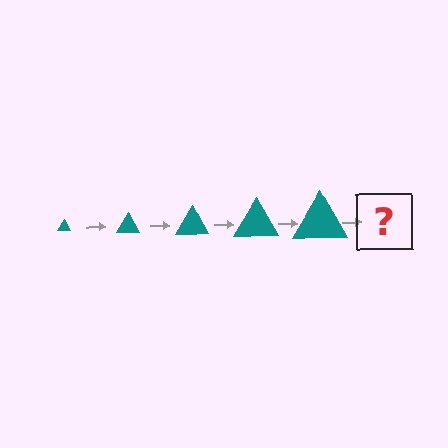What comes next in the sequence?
The next element should be a teal triangle, larger than the previous one.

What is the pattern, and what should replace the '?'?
The pattern is that the triangle gets progressively larger each step. The '?' should be a teal triangle, larger than the previous one.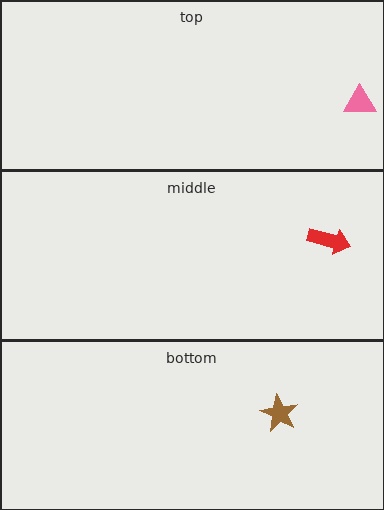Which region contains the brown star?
The bottom region.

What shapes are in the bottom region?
The brown star.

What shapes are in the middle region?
The red arrow.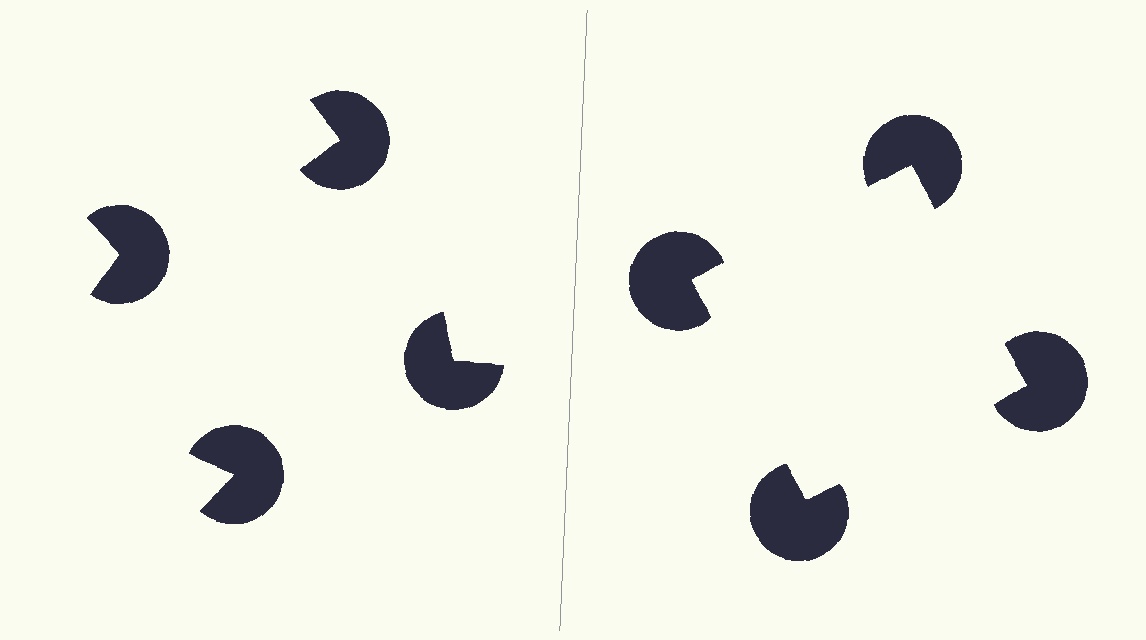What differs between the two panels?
The pac-man discs are positioned identically on both sides; only the wedge orientations differ. On the right they align to a square; on the left they are misaligned.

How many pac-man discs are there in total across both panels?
8 — 4 on each side.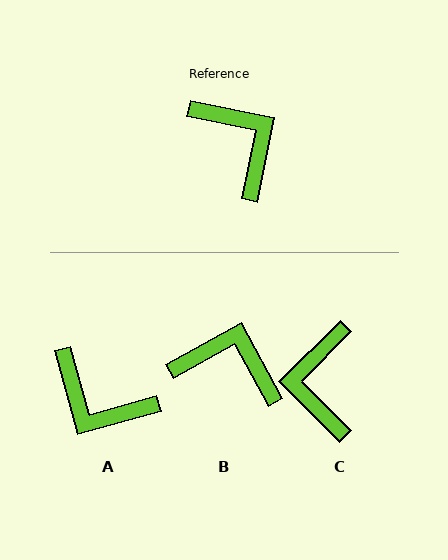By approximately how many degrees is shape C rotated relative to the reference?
Approximately 146 degrees counter-clockwise.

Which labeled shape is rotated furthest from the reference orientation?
A, about 153 degrees away.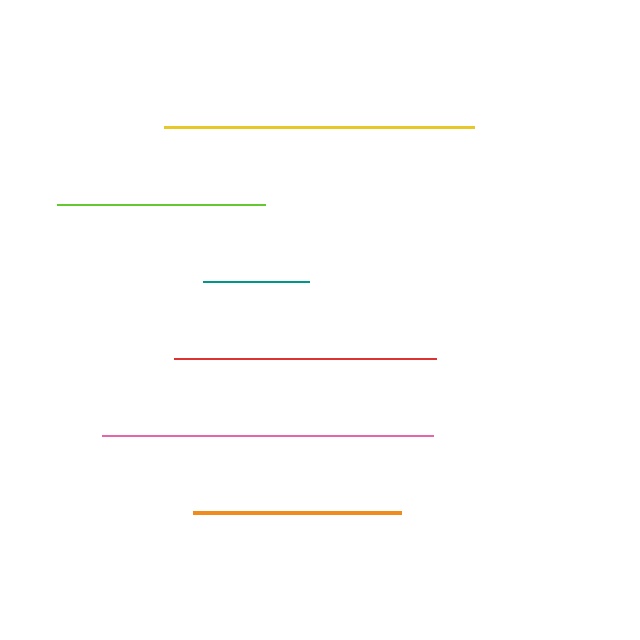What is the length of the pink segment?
The pink segment is approximately 331 pixels long.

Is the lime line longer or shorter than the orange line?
The lime line is longer than the orange line.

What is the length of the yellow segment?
The yellow segment is approximately 310 pixels long.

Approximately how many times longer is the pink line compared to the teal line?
The pink line is approximately 3.1 times the length of the teal line.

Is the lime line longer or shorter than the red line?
The red line is longer than the lime line.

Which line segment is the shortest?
The teal line is the shortest at approximately 106 pixels.